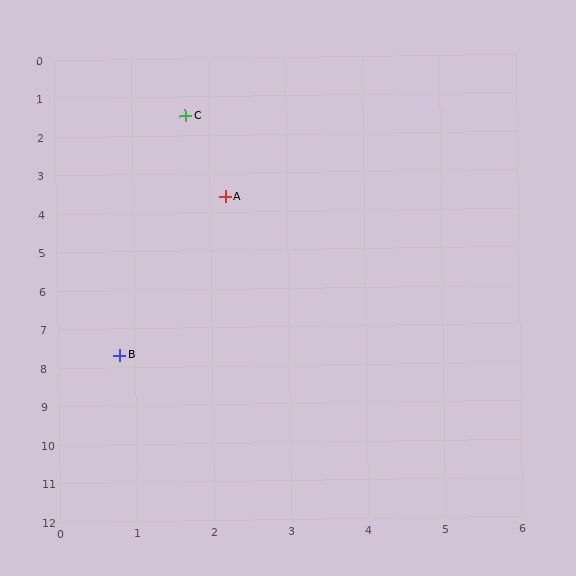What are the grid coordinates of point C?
Point C is at approximately (1.7, 1.5).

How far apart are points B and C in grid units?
Points B and C are about 6.3 grid units apart.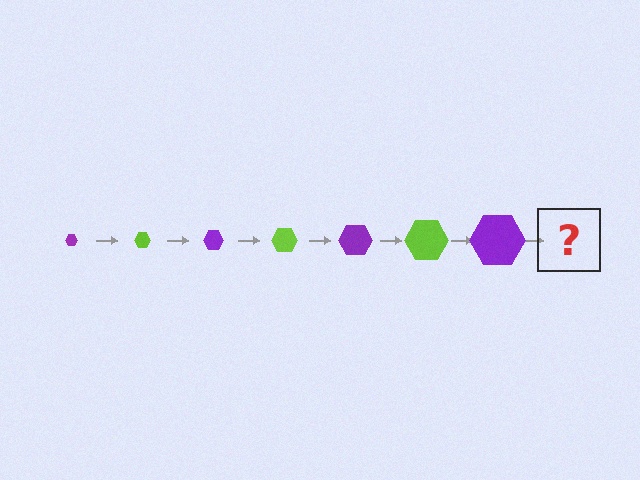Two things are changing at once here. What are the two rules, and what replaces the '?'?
The two rules are that the hexagon grows larger each step and the color cycles through purple and lime. The '?' should be a lime hexagon, larger than the previous one.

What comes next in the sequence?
The next element should be a lime hexagon, larger than the previous one.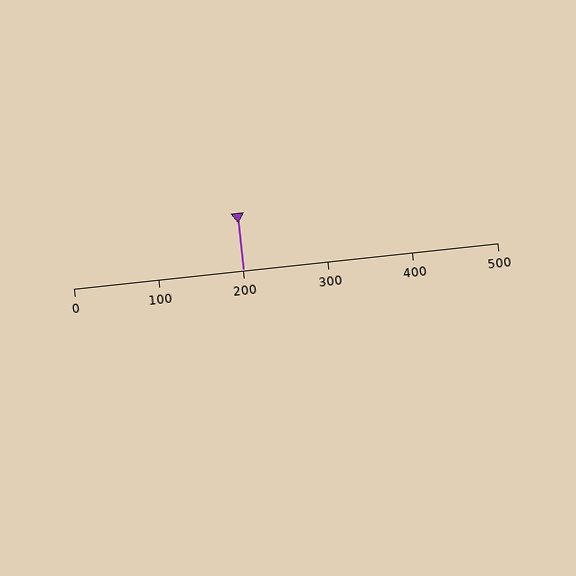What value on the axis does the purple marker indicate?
The marker indicates approximately 200.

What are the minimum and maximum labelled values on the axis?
The axis runs from 0 to 500.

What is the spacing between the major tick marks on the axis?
The major ticks are spaced 100 apart.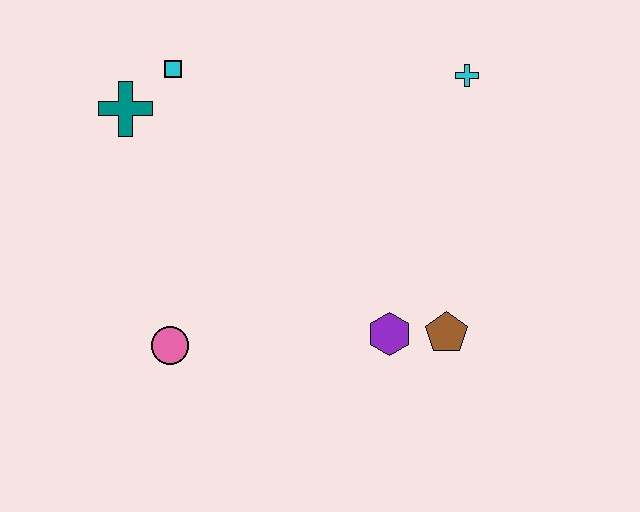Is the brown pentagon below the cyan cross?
Yes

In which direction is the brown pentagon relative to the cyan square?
The brown pentagon is to the right of the cyan square.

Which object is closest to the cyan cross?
The brown pentagon is closest to the cyan cross.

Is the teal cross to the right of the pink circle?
No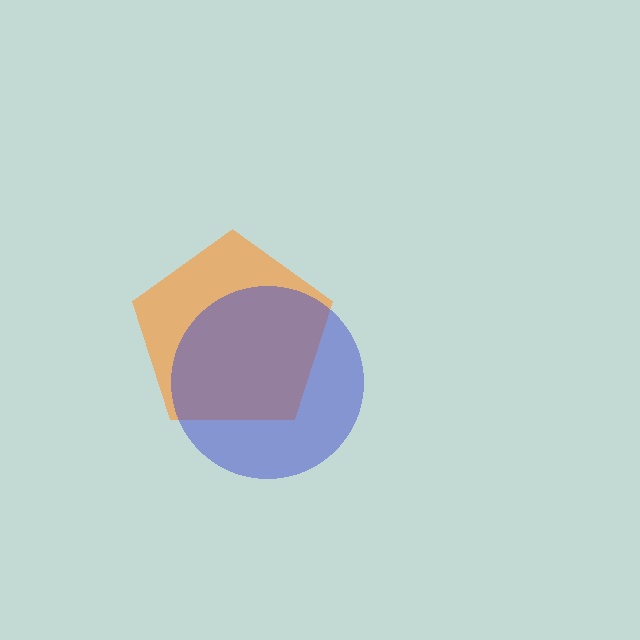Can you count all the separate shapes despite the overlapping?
Yes, there are 2 separate shapes.